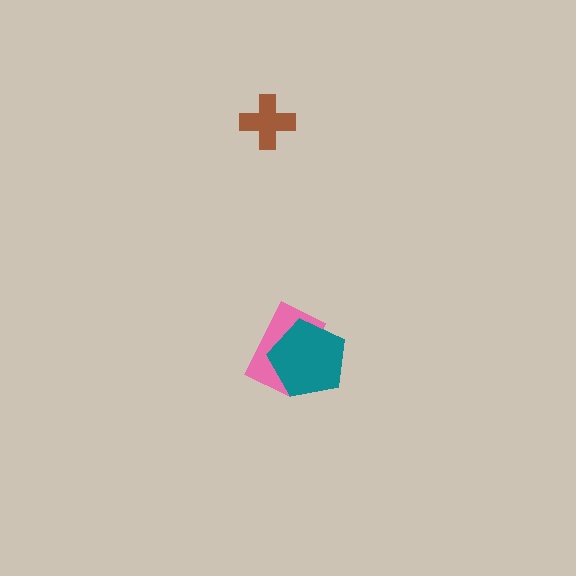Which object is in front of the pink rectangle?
The teal pentagon is in front of the pink rectangle.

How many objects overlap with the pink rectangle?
1 object overlaps with the pink rectangle.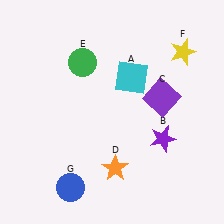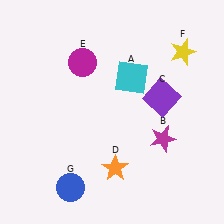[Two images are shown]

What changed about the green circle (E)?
In Image 1, E is green. In Image 2, it changed to magenta.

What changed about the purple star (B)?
In Image 1, B is purple. In Image 2, it changed to magenta.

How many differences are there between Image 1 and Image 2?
There are 2 differences between the two images.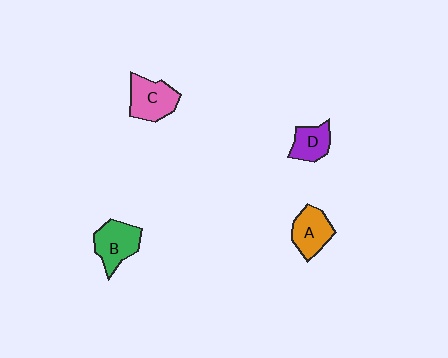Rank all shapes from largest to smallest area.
From largest to smallest: C (pink), B (green), A (orange), D (purple).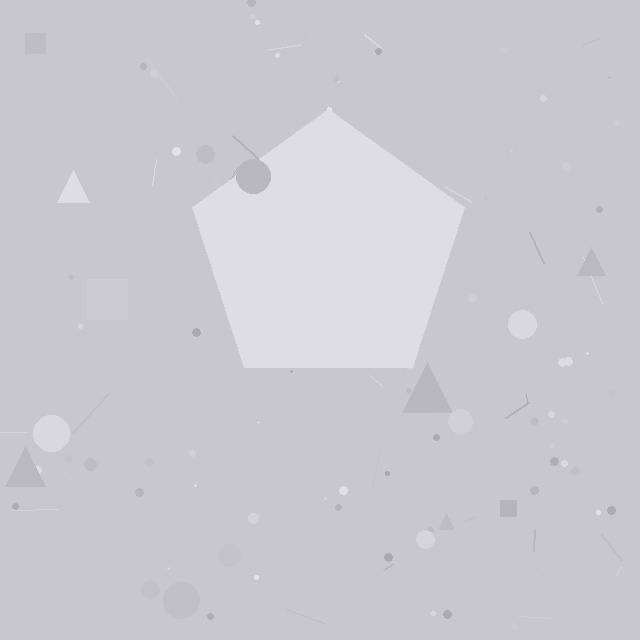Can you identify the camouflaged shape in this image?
The camouflaged shape is a pentagon.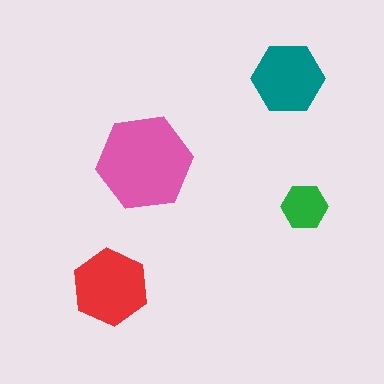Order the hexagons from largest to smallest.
the pink one, the red one, the teal one, the green one.